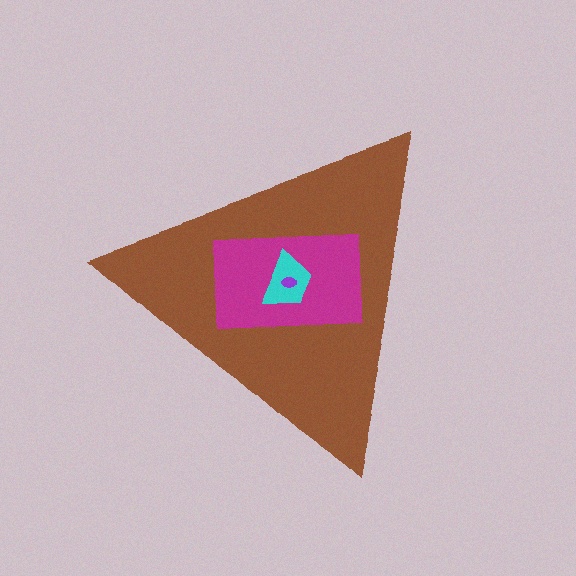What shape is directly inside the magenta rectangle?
The cyan trapezoid.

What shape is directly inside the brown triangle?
The magenta rectangle.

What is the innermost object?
The purple ellipse.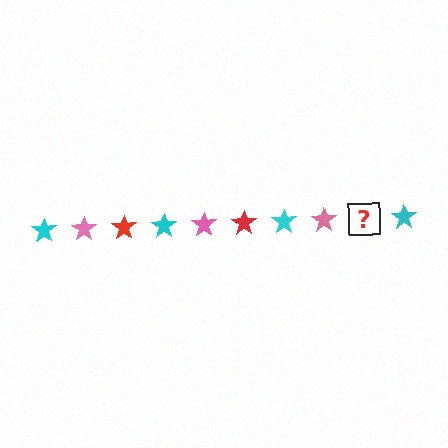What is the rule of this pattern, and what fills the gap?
The rule is that the pattern cycles through cyan, pink, red stars. The gap should be filled with a red star.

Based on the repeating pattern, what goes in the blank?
The blank should be a red star.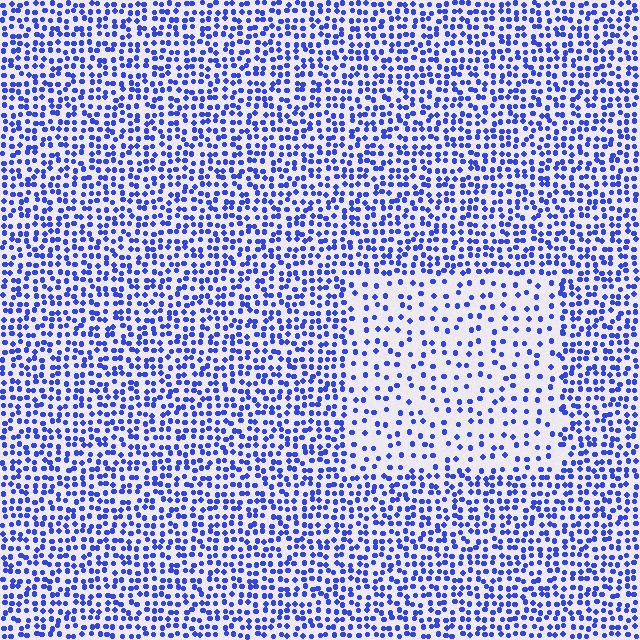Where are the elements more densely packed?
The elements are more densely packed outside the rectangle boundary.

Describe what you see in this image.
The image contains small blue elements arranged at two different densities. A rectangle-shaped region is visible where the elements are less densely packed than the surrounding area.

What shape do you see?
I see a rectangle.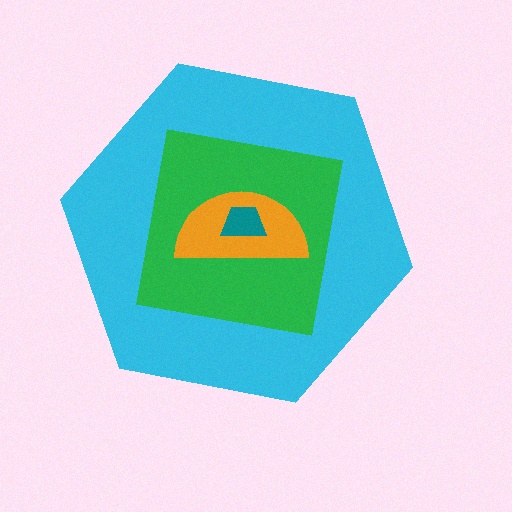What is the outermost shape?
The cyan hexagon.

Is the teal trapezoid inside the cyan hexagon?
Yes.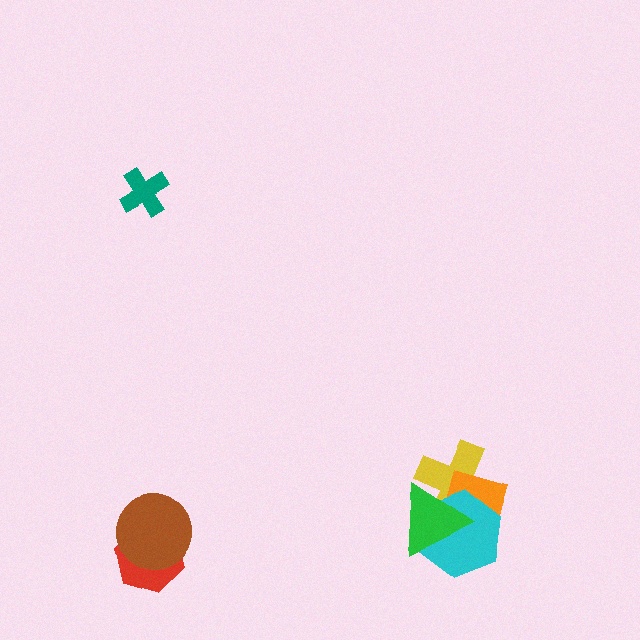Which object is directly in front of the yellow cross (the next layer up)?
The orange square is directly in front of the yellow cross.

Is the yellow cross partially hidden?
Yes, it is partially covered by another shape.